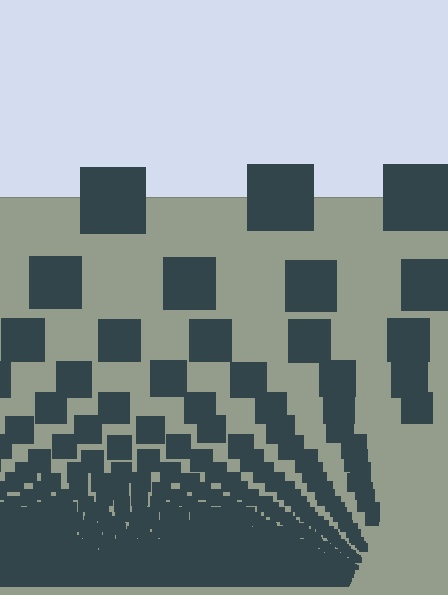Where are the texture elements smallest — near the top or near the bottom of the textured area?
Near the bottom.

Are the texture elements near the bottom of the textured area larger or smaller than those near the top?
Smaller. The gradient is inverted — elements near the bottom are smaller and denser.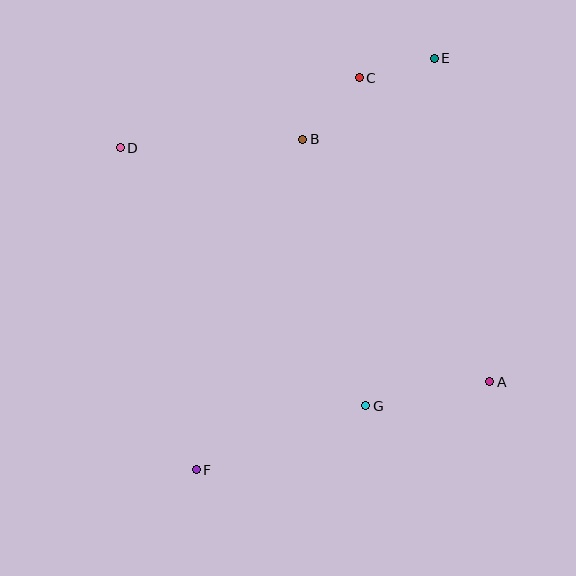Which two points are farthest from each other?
Points E and F are farthest from each other.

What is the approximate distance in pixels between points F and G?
The distance between F and G is approximately 181 pixels.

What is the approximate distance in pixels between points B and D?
The distance between B and D is approximately 182 pixels.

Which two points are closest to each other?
Points C and E are closest to each other.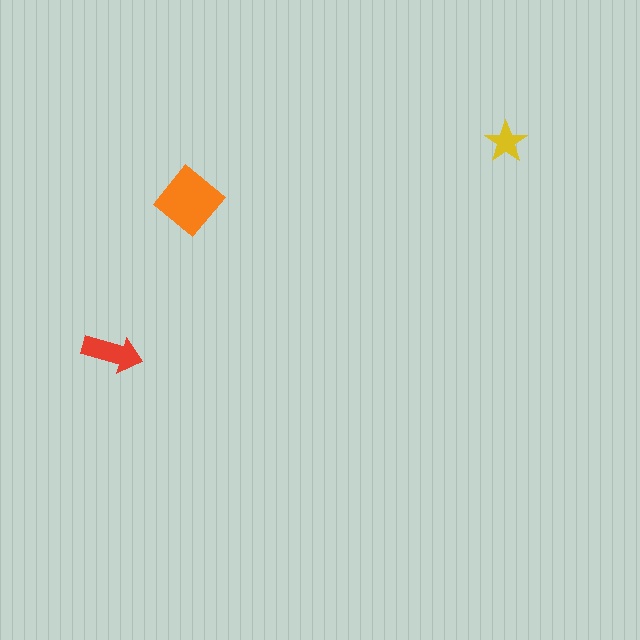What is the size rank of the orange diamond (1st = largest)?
1st.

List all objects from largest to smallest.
The orange diamond, the red arrow, the yellow star.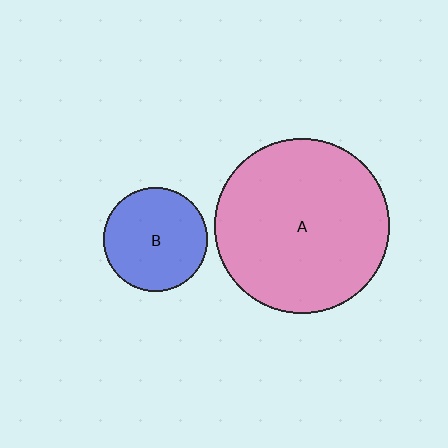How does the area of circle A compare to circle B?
Approximately 2.8 times.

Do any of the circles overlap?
No, none of the circles overlap.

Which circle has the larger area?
Circle A (pink).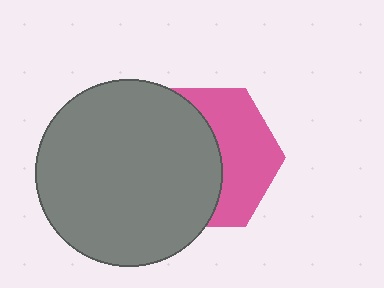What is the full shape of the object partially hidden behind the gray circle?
The partially hidden object is a pink hexagon.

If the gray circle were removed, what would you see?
You would see the complete pink hexagon.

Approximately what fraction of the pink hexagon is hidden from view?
Roughly 55% of the pink hexagon is hidden behind the gray circle.